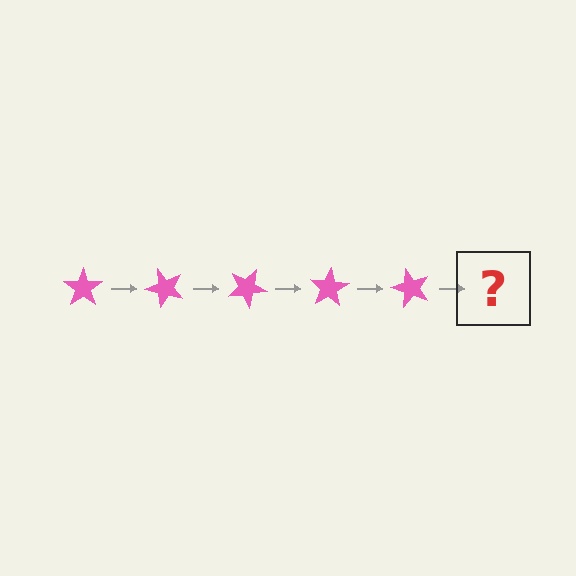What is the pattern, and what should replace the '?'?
The pattern is that the star rotates 50 degrees each step. The '?' should be a pink star rotated 250 degrees.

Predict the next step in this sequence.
The next step is a pink star rotated 250 degrees.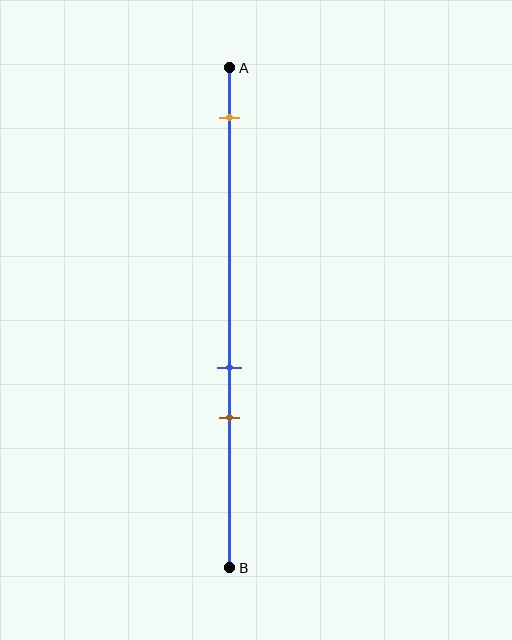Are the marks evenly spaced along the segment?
No, the marks are not evenly spaced.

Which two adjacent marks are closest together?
The blue and brown marks are the closest adjacent pair.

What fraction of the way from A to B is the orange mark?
The orange mark is approximately 10% (0.1) of the way from A to B.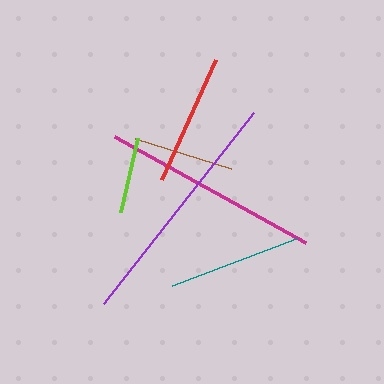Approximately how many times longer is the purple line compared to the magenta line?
The purple line is approximately 1.1 times the length of the magenta line.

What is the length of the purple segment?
The purple segment is approximately 243 pixels long.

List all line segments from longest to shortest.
From longest to shortest: purple, magenta, teal, red, brown, lime.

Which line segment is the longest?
The purple line is the longest at approximately 243 pixels.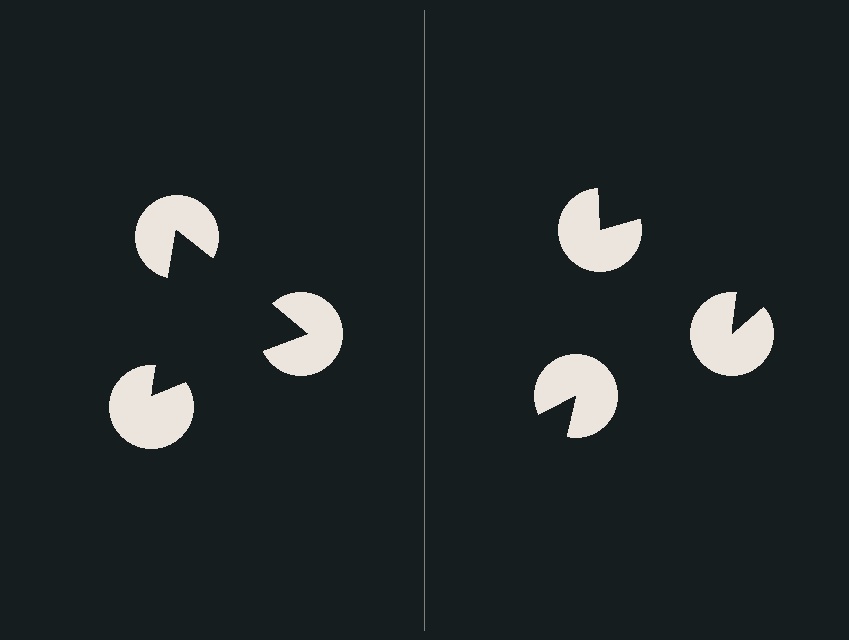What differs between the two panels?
The pac-man discs are positioned identically on both sides; only the wedge orientations differ. On the left they align to a triangle; on the right they are misaligned.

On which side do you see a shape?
An illusory triangle appears on the left side. On the right side the wedge cuts are rotated, so no coherent shape forms.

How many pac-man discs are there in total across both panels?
6 — 3 on each side.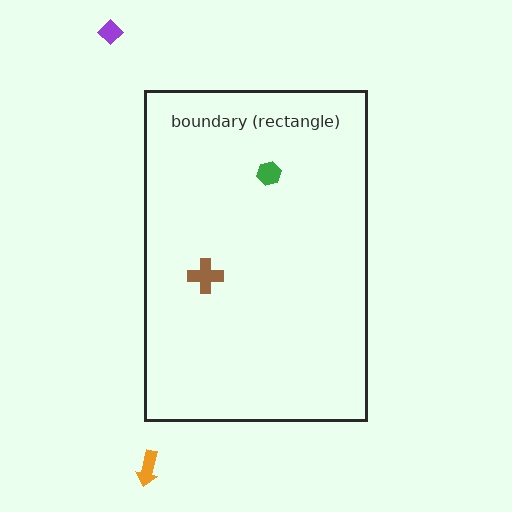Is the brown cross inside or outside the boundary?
Inside.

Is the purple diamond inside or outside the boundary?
Outside.